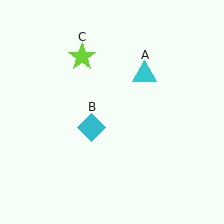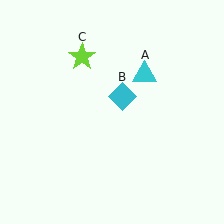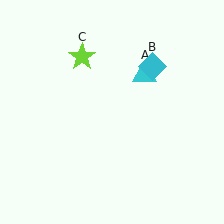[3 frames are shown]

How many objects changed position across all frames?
1 object changed position: cyan diamond (object B).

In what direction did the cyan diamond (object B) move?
The cyan diamond (object B) moved up and to the right.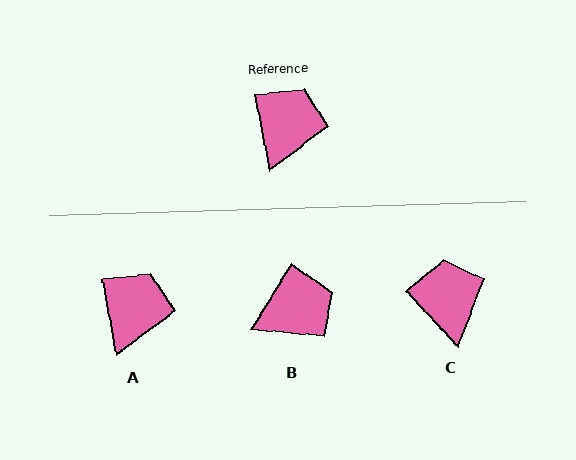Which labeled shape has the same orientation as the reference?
A.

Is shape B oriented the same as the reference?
No, it is off by about 42 degrees.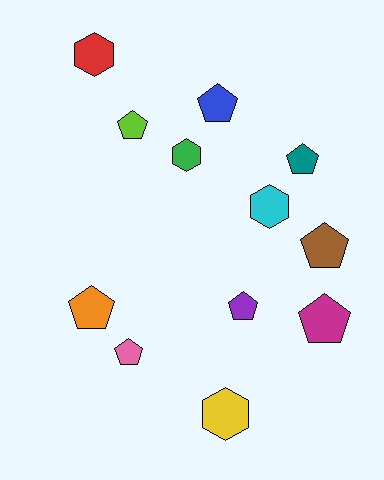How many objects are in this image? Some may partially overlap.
There are 12 objects.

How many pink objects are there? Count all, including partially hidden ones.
There is 1 pink object.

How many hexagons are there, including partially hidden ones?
There are 4 hexagons.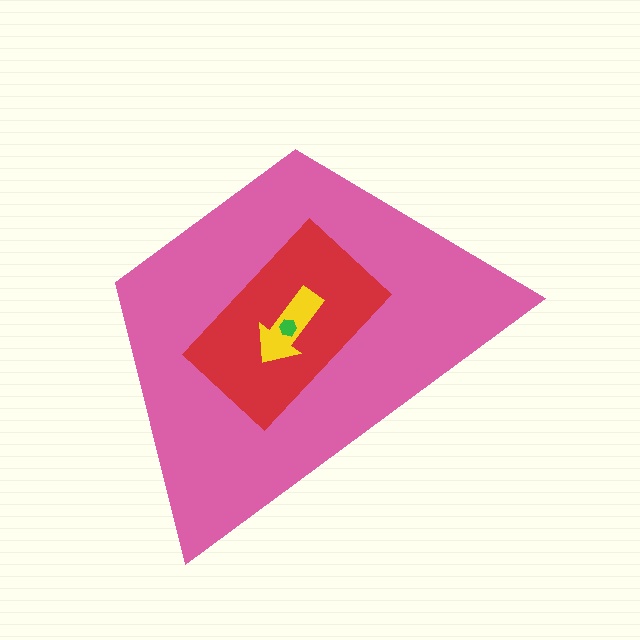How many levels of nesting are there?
4.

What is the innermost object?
The green hexagon.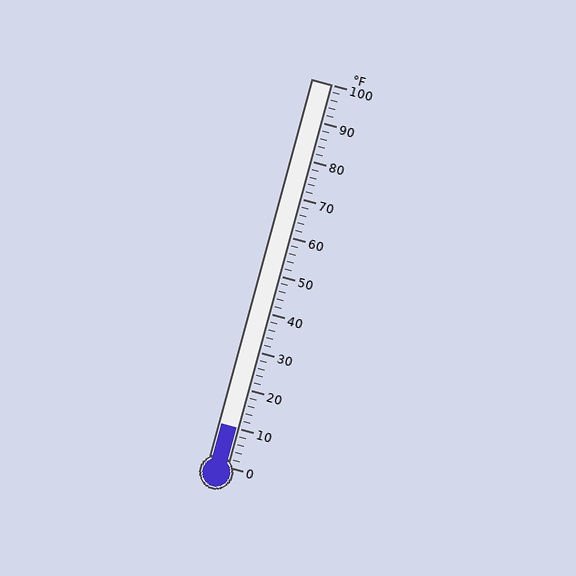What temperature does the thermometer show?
The thermometer shows approximately 10°F.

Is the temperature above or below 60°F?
The temperature is below 60°F.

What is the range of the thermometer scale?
The thermometer scale ranges from 0°F to 100°F.